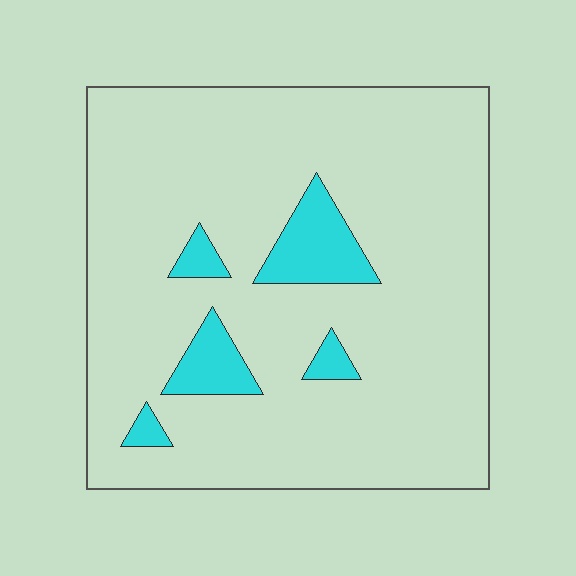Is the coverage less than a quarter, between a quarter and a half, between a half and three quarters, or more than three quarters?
Less than a quarter.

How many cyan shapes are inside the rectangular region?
5.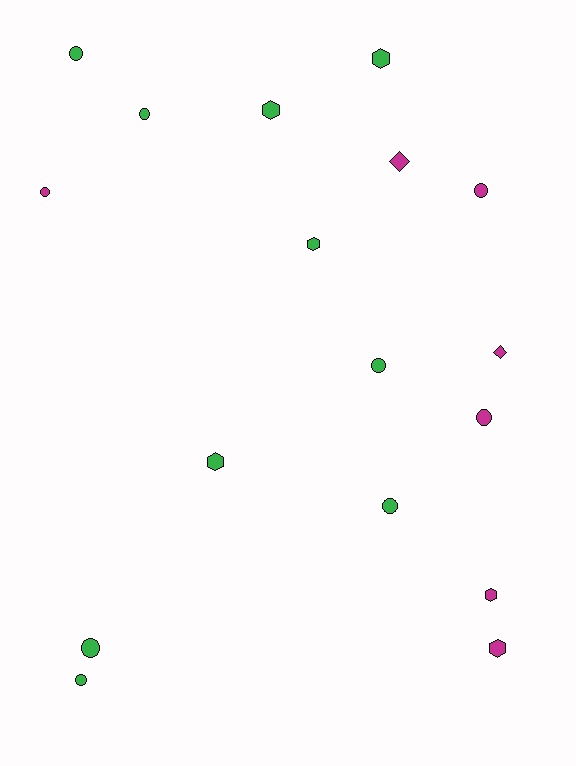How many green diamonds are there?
There are no green diamonds.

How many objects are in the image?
There are 17 objects.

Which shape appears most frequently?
Circle, with 9 objects.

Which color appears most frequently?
Green, with 10 objects.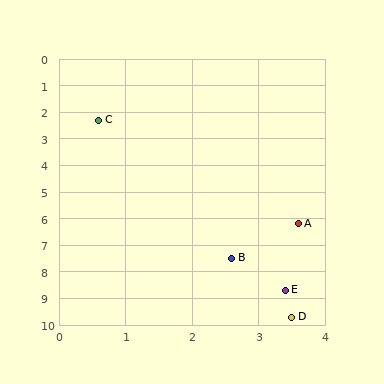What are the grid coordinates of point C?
Point C is at approximately (0.6, 2.3).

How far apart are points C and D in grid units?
Points C and D are about 7.9 grid units apart.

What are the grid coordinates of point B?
Point B is at approximately (2.6, 7.5).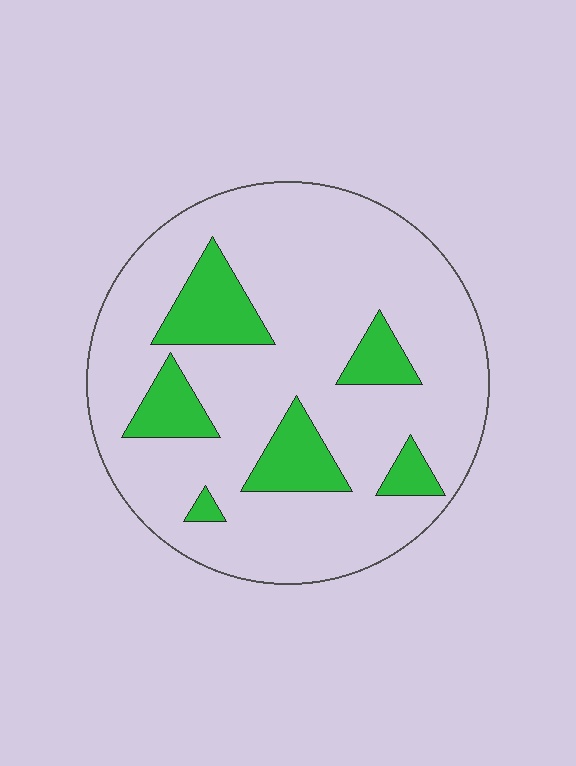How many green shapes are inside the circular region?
6.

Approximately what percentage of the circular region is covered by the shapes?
Approximately 20%.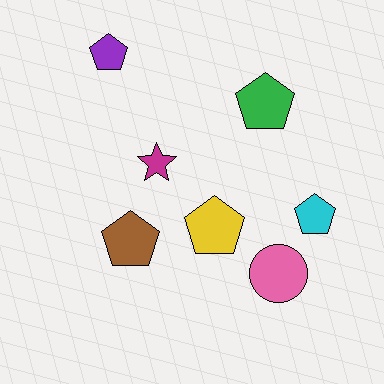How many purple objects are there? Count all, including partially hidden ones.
There is 1 purple object.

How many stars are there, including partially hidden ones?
There is 1 star.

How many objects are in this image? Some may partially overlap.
There are 7 objects.